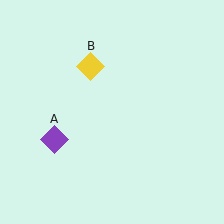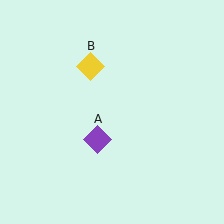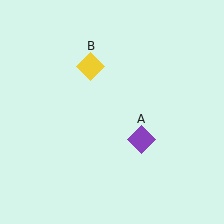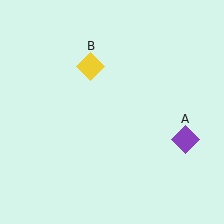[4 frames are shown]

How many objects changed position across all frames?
1 object changed position: purple diamond (object A).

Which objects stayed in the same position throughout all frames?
Yellow diamond (object B) remained stationary.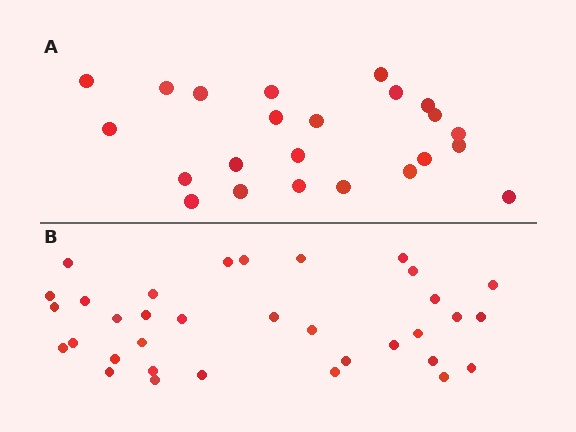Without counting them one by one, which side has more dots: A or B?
Region B (the bottom region) has more dots.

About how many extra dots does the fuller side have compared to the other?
Region B has roughly 12 or so more dots than region A.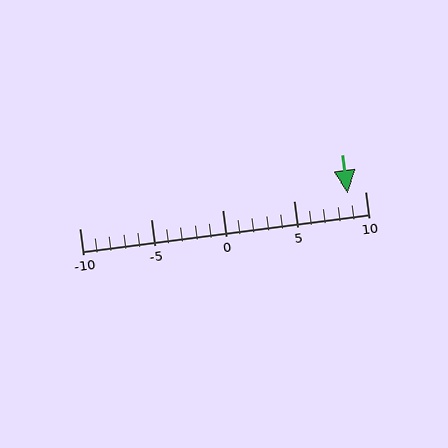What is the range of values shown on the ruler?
The ruler shows values from -10 to 10.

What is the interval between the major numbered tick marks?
The major tick marks are spaced 5 units apart.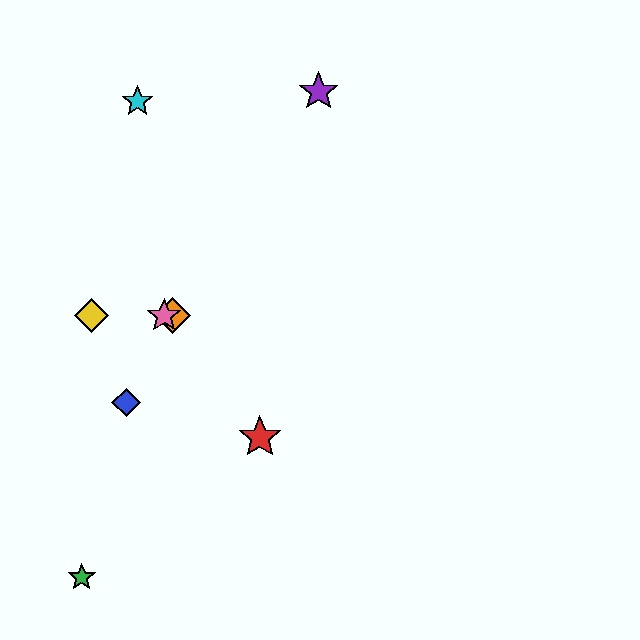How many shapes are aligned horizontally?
3 shapes (the yellow diamond, the orange diamond, the pink star) are aligned horizontally.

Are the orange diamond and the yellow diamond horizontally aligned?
Yes, both are at y≈316.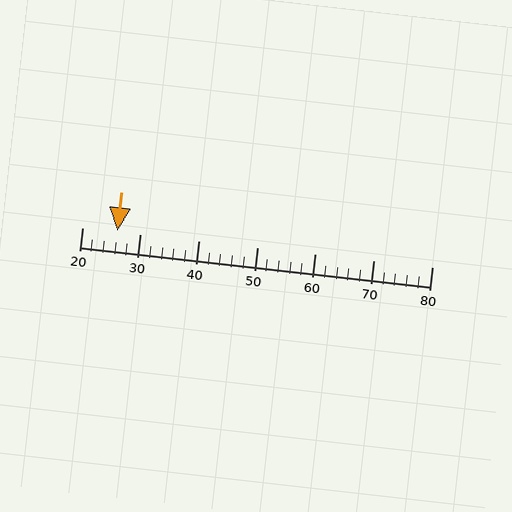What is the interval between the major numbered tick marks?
The major tick marks are spaced 10 units apart.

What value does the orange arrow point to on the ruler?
The orange arrow points to approximately 26.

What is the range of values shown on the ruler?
The ruler shows values from 20 to 80.